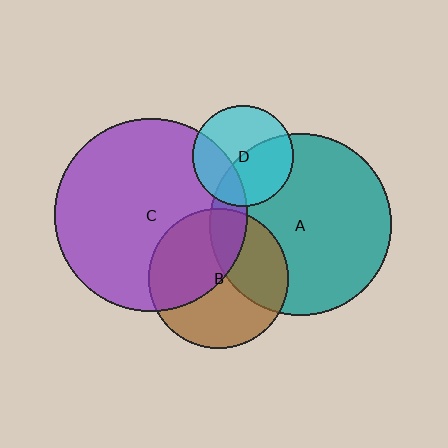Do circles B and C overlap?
Yes.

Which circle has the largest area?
Circle C (purple).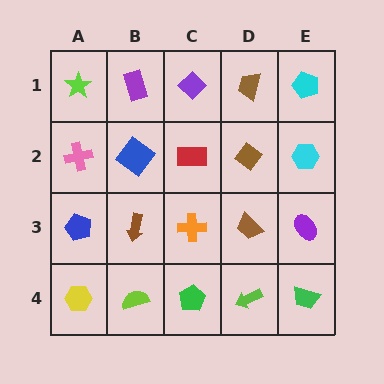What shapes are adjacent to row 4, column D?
A brown trapezoid (row 3, column D), a green pentagon (row 4, column C), a green trapezoid (row 4, column E).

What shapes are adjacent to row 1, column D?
A brown diamond (row 2, column D), a purple diamond (row 1, column C), a cyan pentagon (row 1, column E).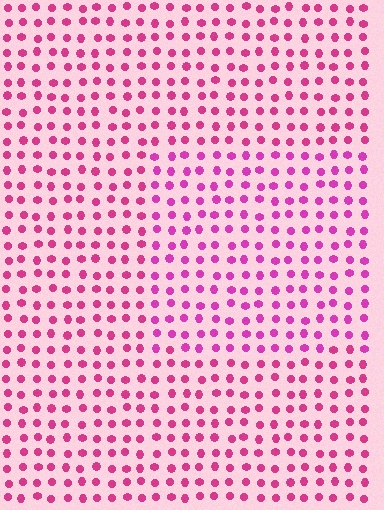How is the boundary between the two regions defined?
The boundary is defined purely by a slight shift in hue (about 17 degrees). Spacing, size, and orientation are identical on both sides.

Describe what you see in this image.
The image is filled with small magenta elements in a uniform arrangement. A rectangle-shaped region is visible where the elements are tinted to a slightly different hue, forming a subtle color boundary.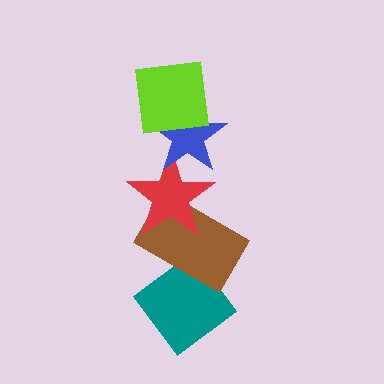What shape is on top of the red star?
The blue star is on top of the red star.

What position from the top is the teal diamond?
The teal diamond is 5th from the top.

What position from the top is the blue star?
The blue star is 2nd from the top.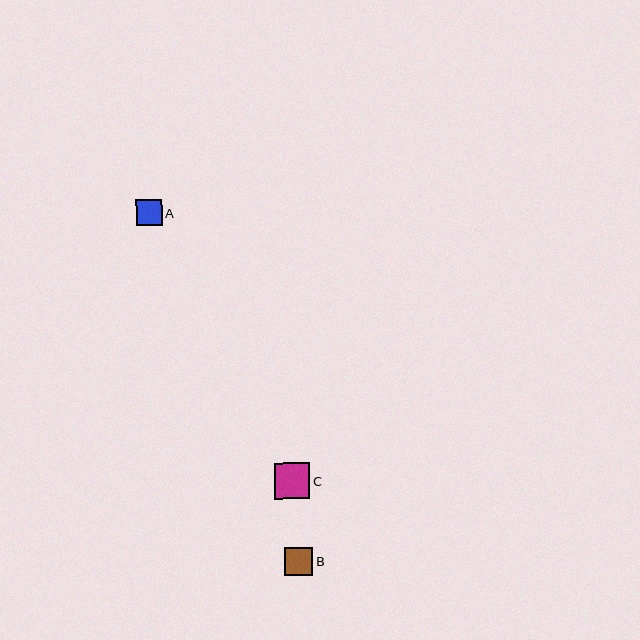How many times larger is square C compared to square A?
Square C is approximately 1.4 times the size of square A.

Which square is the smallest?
Square A is the smallest with a size of approximately 26 pixels.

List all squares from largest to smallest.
From largest to smallest: C, B, A.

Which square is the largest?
Square C is the largest with a size of approximately 36 pixels.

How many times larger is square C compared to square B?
Square C is approximately 1.3 times the size of square B.